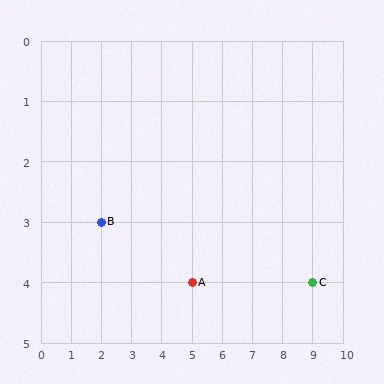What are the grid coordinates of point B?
Point B is at grid coordinates (2, 3).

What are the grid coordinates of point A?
Point A is at grid coordinates (5, 4).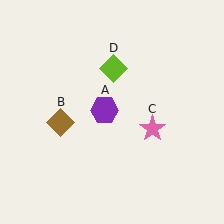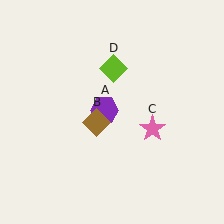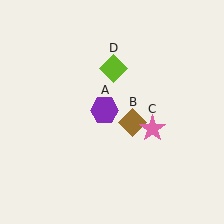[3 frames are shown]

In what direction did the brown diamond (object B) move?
The brown diamond (object B) moved right.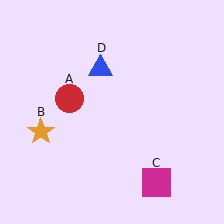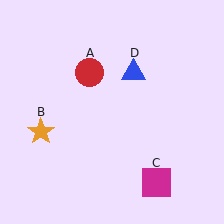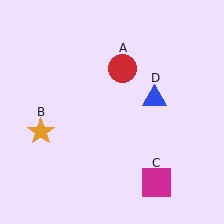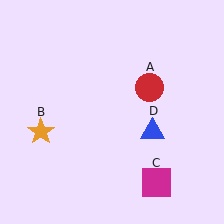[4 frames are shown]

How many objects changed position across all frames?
2 objects changed position: red circle (object A), blue triangle (object D).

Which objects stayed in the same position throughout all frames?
Orange star (object B) and magenta square (object C) remained stationary.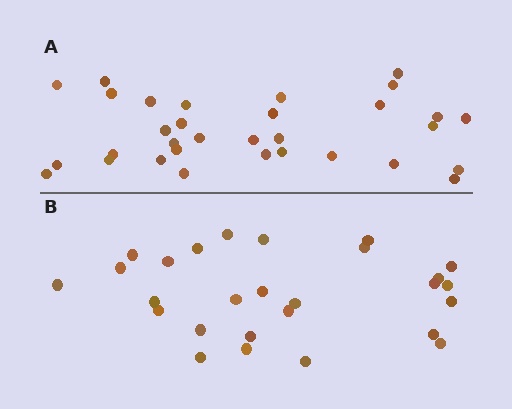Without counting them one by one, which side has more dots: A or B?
Region A (the top region) has more dots.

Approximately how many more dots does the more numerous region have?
Region A has about 5 more dots than region B.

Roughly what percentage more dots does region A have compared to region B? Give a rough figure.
About 20% more.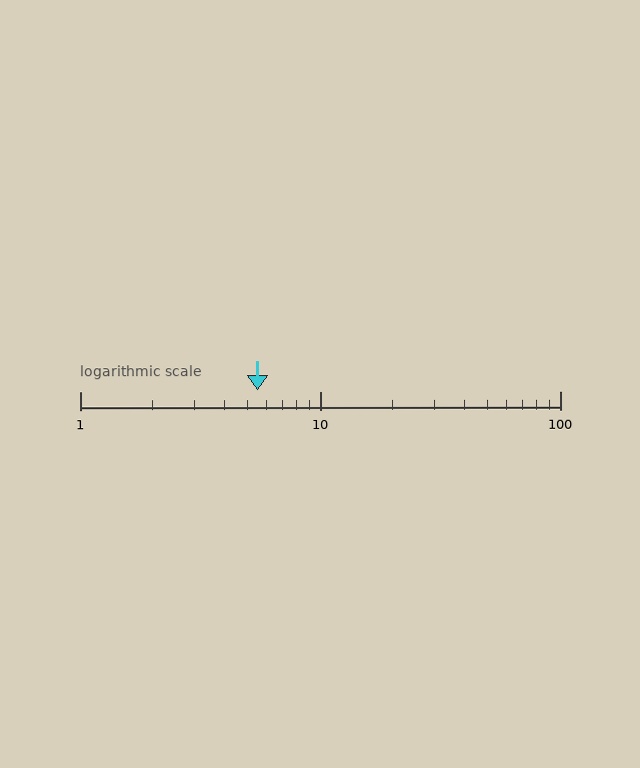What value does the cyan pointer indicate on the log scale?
The pointer indicates approximately 5.5.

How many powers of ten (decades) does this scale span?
The scale spans 2 decades, from 1 to 100.